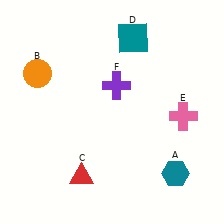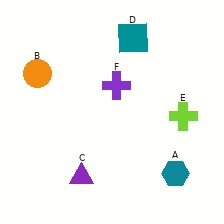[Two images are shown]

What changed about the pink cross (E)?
In Image 1, E is pink. In Image 2, it changed to lime.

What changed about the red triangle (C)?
In Image 1, C is red. In Image 2, it changed to purple.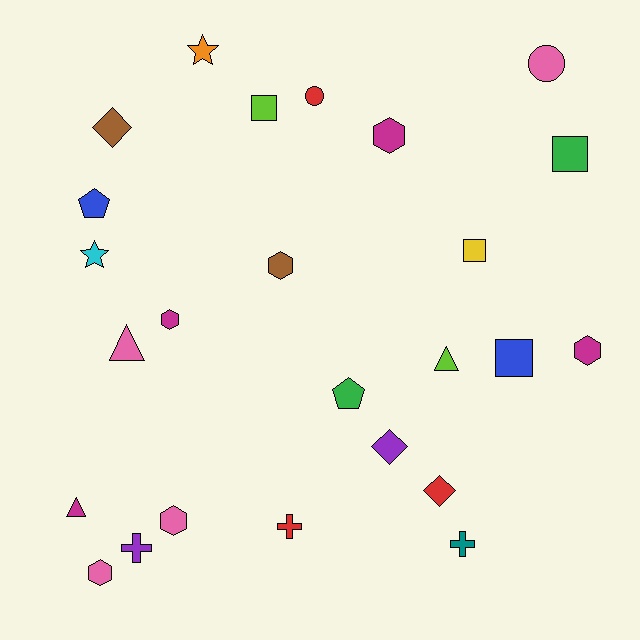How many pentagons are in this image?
There are 2 pentagons.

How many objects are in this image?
There are 25 objects.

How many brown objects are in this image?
There are 2 brown objects.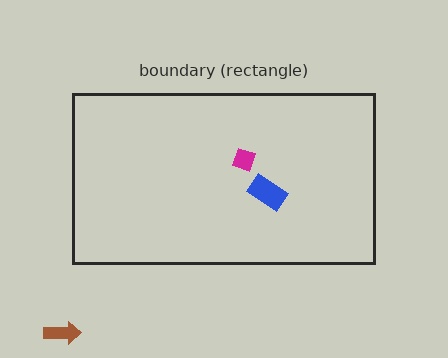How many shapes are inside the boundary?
2 inside, 1 outside.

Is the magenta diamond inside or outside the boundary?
Inside.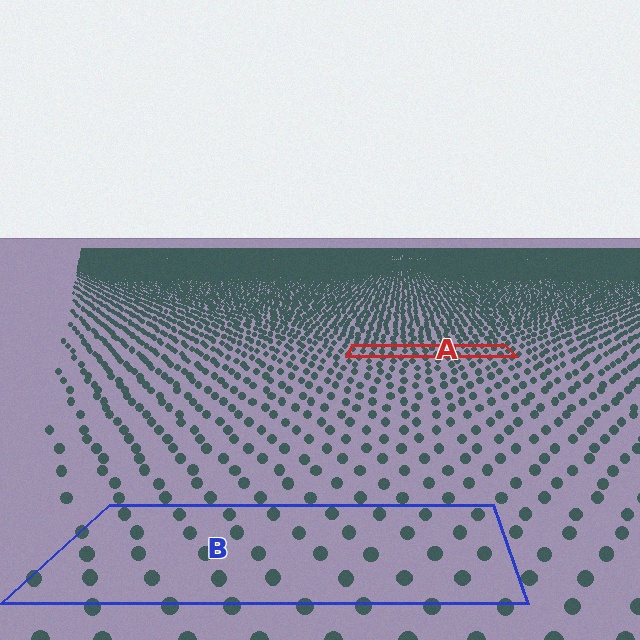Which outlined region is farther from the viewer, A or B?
Region A is farther from the viewer — the texture elements inside it appear smaller and more densely packed.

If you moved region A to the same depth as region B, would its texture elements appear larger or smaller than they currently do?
They would appear larger. At a closer depth, the same texture elements are projected at a bigger on-screen size.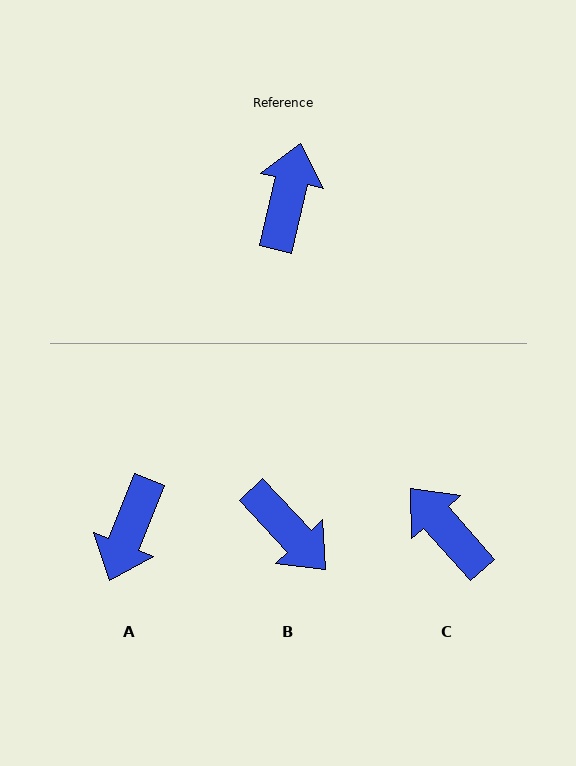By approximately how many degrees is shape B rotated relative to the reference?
Approximately 123 degrees clockwise.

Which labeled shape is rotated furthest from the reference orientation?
A, about 172 degrees away.